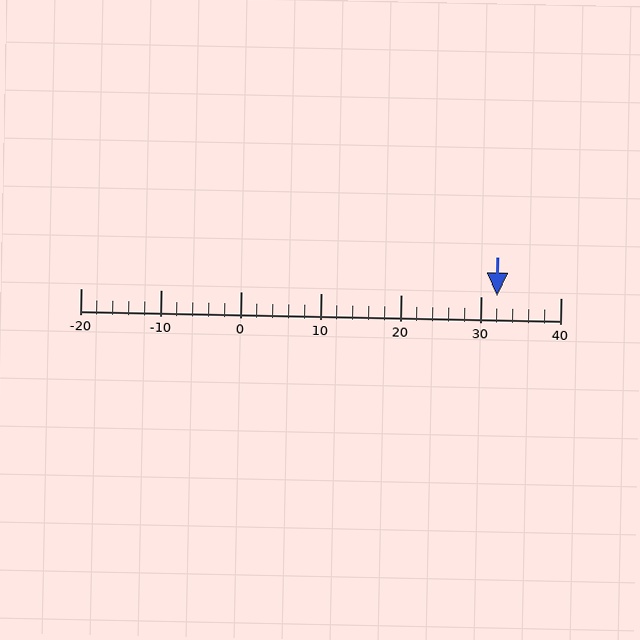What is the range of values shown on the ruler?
The ruler shows values from -20 to 40.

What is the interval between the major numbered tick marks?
The major tick marks are spaced 10 units apart.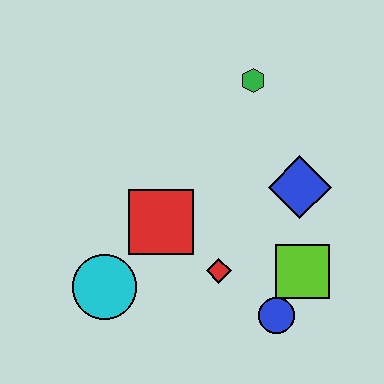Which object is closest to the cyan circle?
The red square is closest to the cyan circle.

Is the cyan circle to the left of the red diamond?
Yes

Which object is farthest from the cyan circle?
The green hexagon is farthest from the cyan circle.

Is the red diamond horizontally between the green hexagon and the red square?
Yes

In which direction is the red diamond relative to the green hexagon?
The red diamond is below the green hexagon.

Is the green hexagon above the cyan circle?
Yes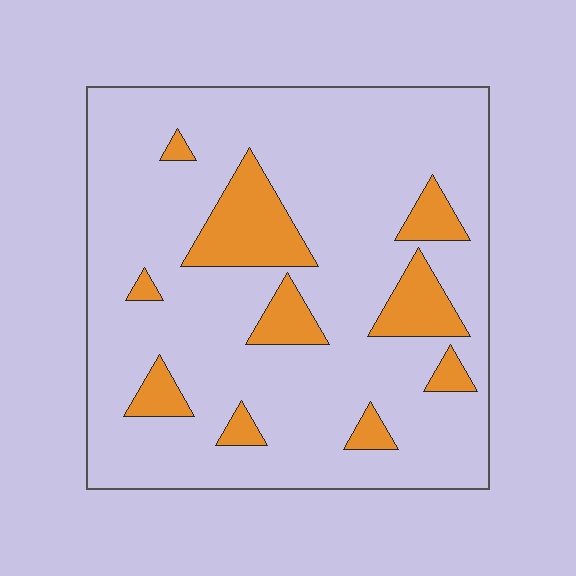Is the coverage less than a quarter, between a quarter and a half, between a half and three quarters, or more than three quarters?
Less than a quarter.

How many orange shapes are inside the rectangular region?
10.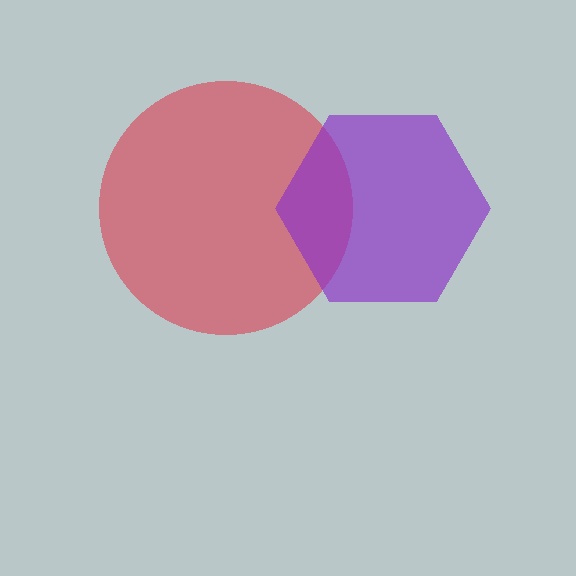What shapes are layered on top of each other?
The layered shapes are: a red circle, a purple hexagon.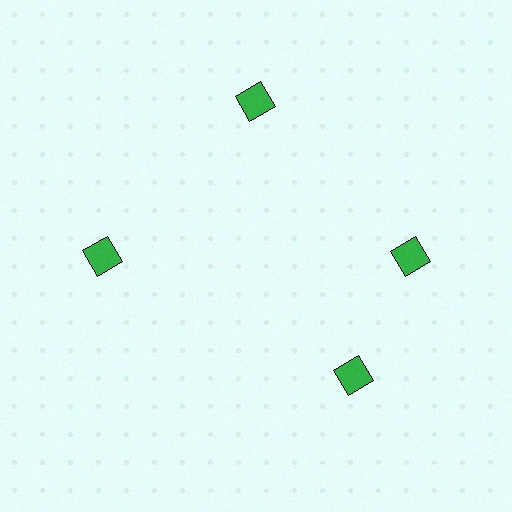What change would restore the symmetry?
The symmetry would be restored by rotating it back into even spacing with its neighbors so that all 4 diamonds sit at equal angles and equal distance from the center.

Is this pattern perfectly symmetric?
No. The 4 green diamonds are arranged in a ring, but one element near the 6 o'clock position is rotated out of alignment along the ring, breaking the 4-fold rotational symmetry.